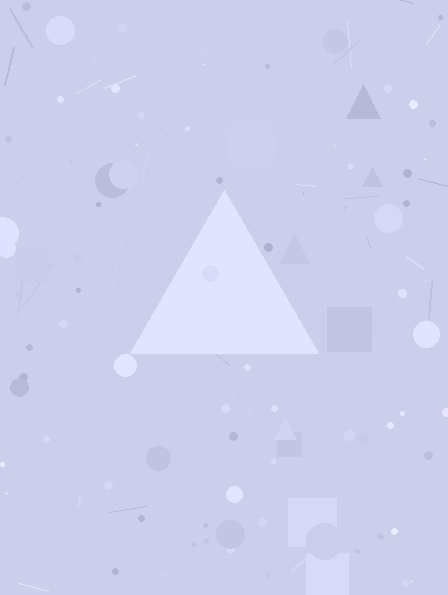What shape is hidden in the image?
A triangle is hidden in the image.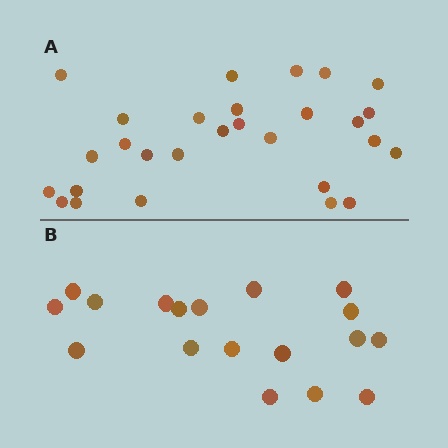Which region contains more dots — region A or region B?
Region A (the top region) has more dots.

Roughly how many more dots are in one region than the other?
Region A has roughly 10 or so more dots than region B.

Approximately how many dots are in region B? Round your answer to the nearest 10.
About 20 dots. (The exact count is 18, which rounds to 20.)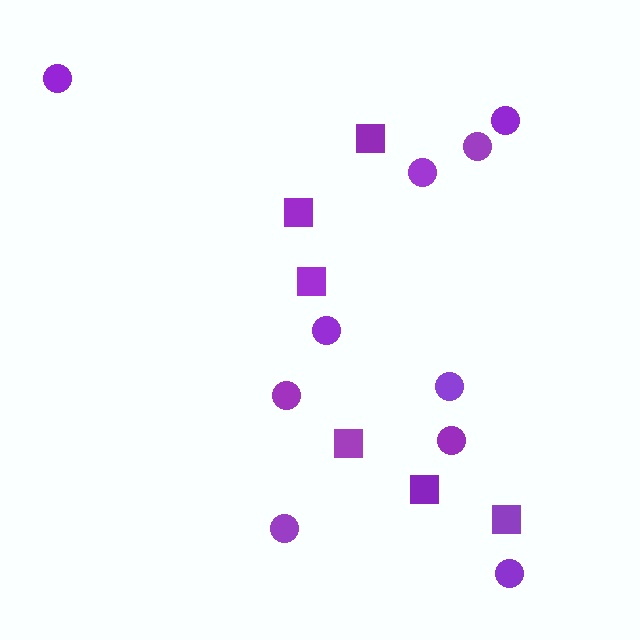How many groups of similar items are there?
There are 2 groups: one group of circles (10) and one group of squares (6).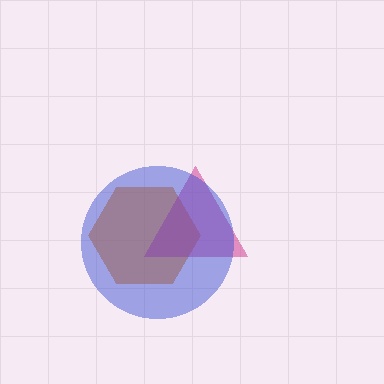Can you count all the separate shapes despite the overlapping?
Yes, there are 3 separate shapes.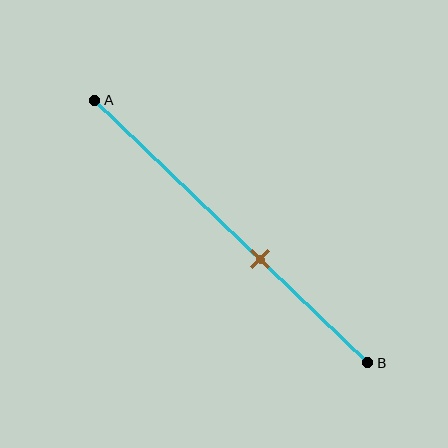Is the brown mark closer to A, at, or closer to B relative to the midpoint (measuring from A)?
The brown mark is closer to point B than the midpoint of segment AB.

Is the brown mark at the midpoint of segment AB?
No, the mark is at about 60% from A, not at the 50% midpoint.